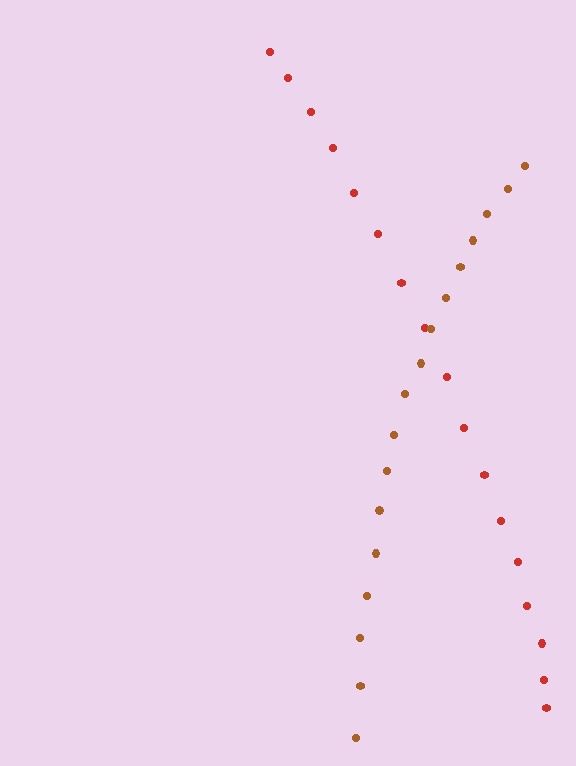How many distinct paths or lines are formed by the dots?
There are 2 distinct paths.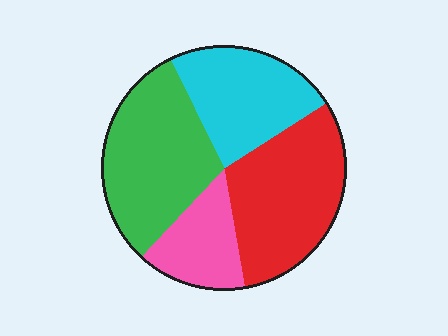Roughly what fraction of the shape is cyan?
Cyan covers 23% of the shape.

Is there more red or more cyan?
Red.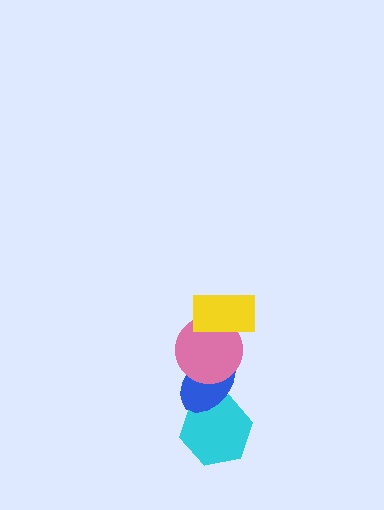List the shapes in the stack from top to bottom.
From top to bottom: the yellow rectangle, the pink circle, the blue ellipse, the cyan hexagon.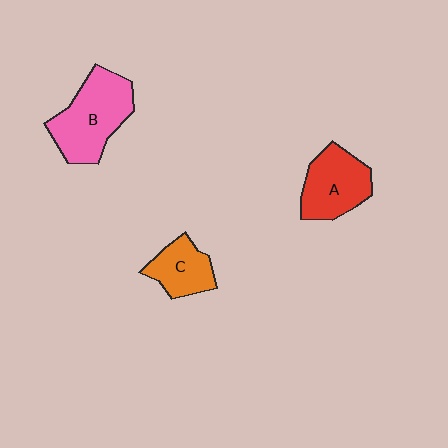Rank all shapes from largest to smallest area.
From largest to smallest: B (pink), A (red), C (orange).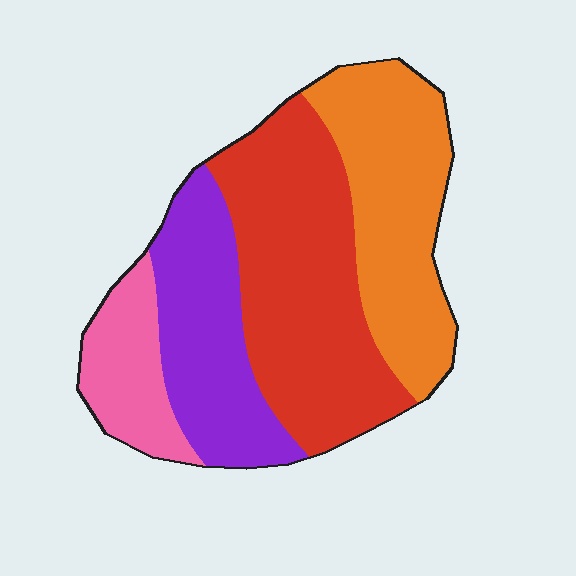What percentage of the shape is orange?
Orange takes up between a quarter and a half of the shape.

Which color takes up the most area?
Red, at roughly 35%.